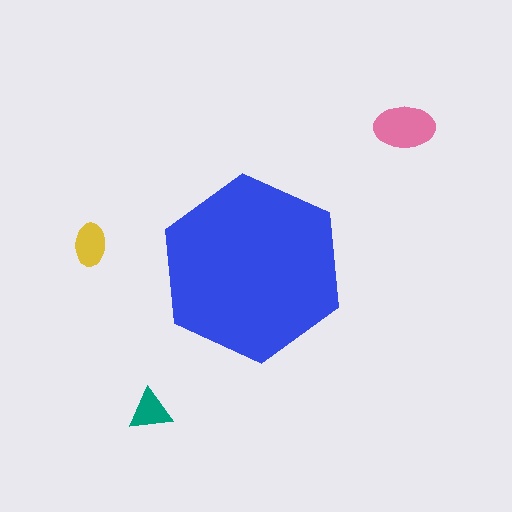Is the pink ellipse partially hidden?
No, the pink ellipse is fully visible.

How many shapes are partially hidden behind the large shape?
0 shapes are partially hidden.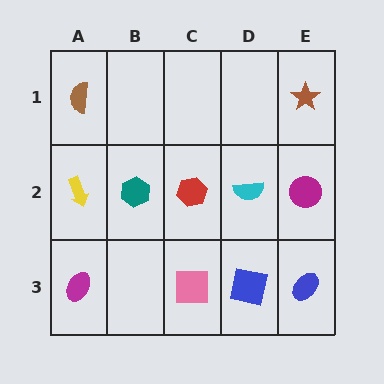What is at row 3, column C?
A pink square.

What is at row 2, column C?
A red hexagon.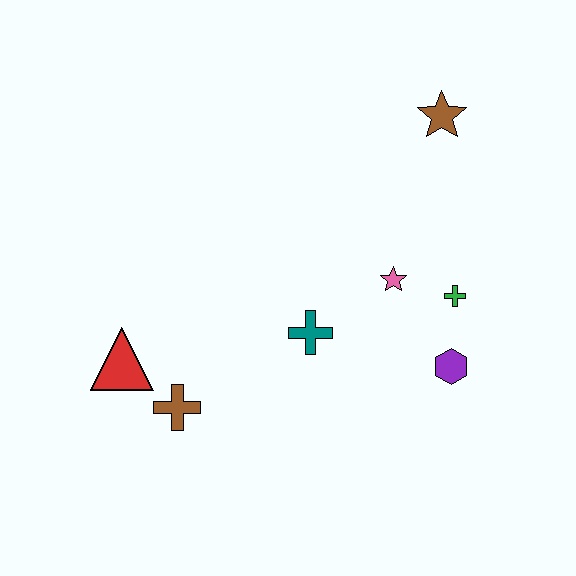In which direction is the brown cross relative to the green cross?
The brown cross is to the left of the green cross.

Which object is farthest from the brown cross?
The brown star is farthest from the brown cross.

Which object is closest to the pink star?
The green cross is closest to the pink star.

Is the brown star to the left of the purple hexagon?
Yes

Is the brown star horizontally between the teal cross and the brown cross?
No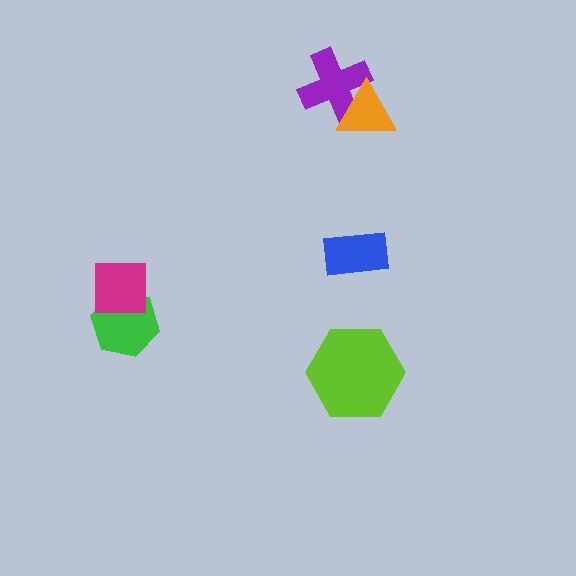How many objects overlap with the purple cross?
1 object overlaps with the purple cross.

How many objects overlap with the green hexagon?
1 object overlaps with the green hexagon.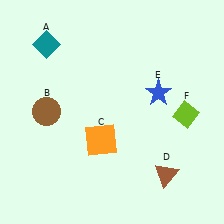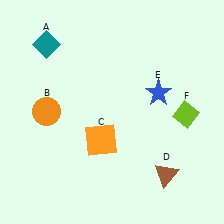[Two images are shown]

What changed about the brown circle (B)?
In Image 1, B is brown. In Image 2, it changed to orange.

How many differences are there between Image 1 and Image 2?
There is 1 difference between the two images.